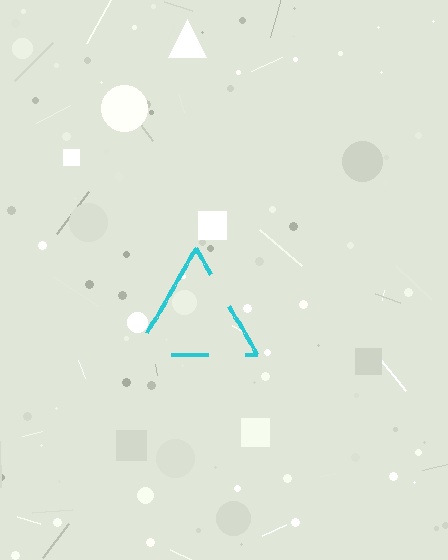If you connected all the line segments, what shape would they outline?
They would outline a triangle.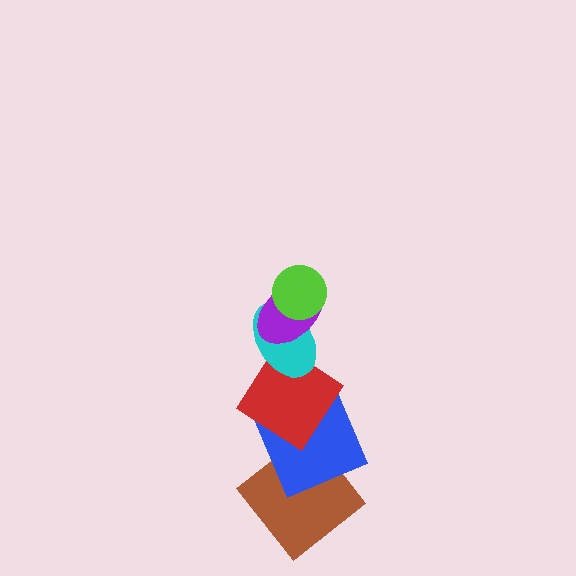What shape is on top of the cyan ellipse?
The purple ellipse is on top of the cyan ellipse.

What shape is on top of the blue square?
The red diamond is on top of the blue square.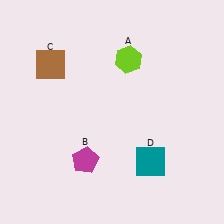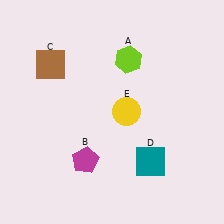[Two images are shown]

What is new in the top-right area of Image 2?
A yellow circle (E) was added in the top-right area of Image 2.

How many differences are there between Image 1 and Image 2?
There is 1 difference between the two images.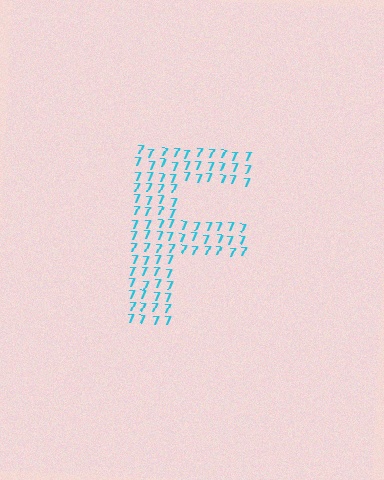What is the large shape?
The large shape is the letter F.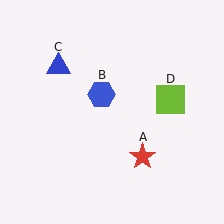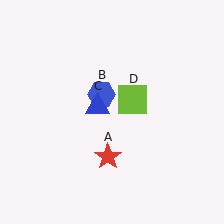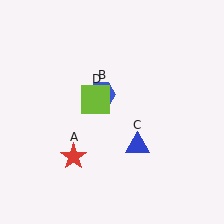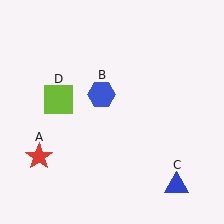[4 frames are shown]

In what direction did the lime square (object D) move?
The lime square (object D) moved left.